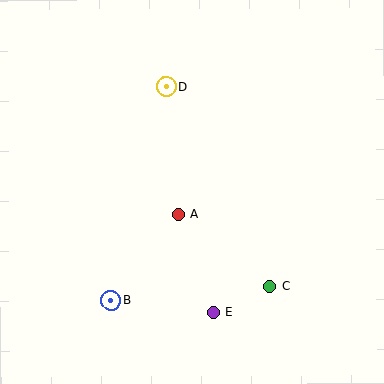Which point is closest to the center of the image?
Point A at (178, 214) is closest to the center.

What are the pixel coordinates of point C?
Point C is at (270, 286).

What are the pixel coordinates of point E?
Point E is at (213, 312).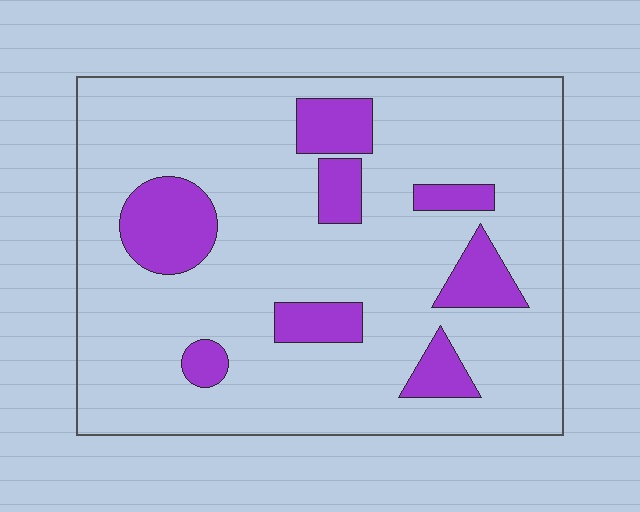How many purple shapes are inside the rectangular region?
8.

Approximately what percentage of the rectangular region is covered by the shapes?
Approximately 15%.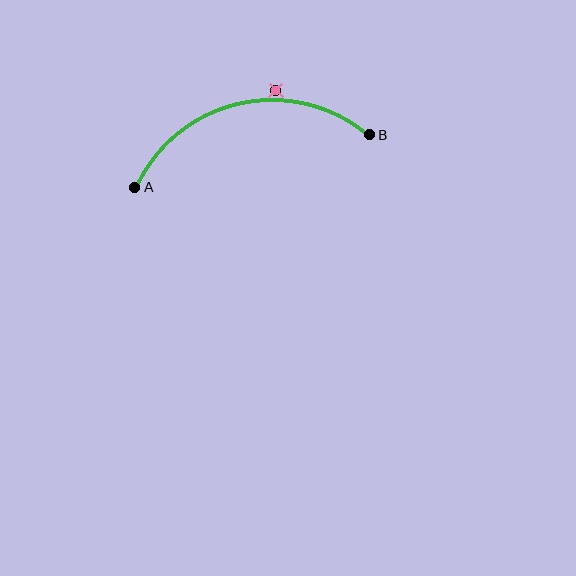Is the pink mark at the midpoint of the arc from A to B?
No — the pink mark does not lie on the arc at all. It sits slightly outside the curve.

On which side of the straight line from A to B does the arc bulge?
The arc bulges above the straight line connecting A and B.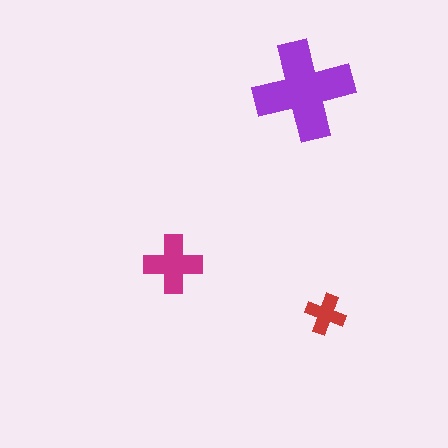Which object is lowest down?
The red cross is bottommost.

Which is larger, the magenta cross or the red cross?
The magenta one.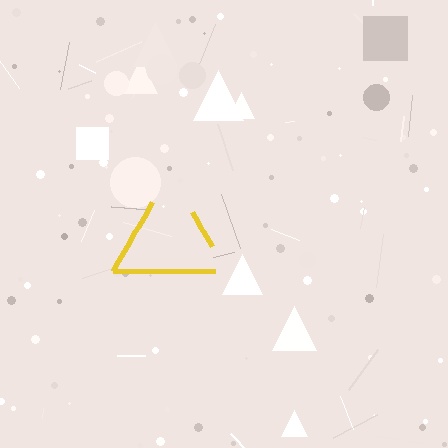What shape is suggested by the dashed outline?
The dashed outline suggests a triangle.